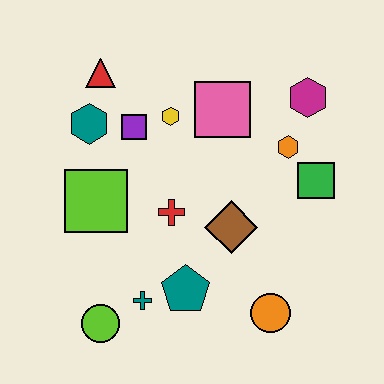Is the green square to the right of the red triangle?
Yes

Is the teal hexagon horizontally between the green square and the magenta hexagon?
No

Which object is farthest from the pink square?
The lime circle is farthest from the pink square.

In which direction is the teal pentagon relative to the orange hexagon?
The teal pentagon is below the orange hexagon.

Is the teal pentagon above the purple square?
No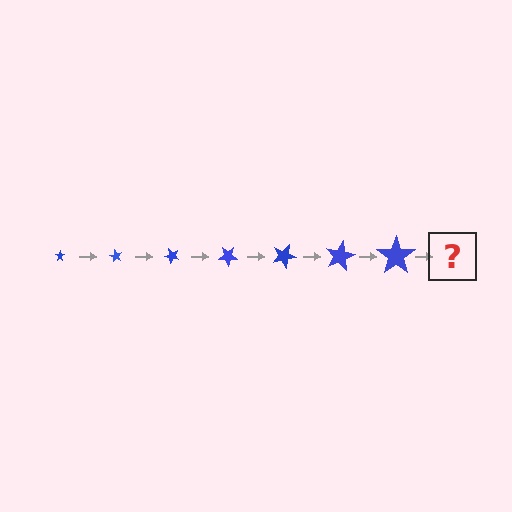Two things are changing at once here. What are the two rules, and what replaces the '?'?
The two rules are that the star grows larger each step and it rotates 60 degrees each step. The '?' should be a star, larger than the previous one and rotated 420 degrees from the start.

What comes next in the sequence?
The next element should be a star, larger than the previous one and rotated 420 degrees from the start.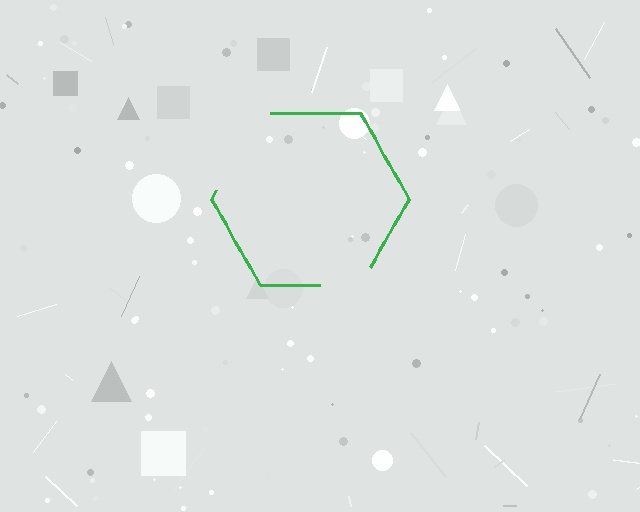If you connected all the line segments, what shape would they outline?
They would outline a hexagon.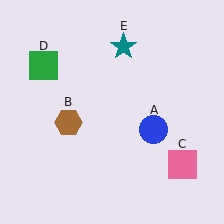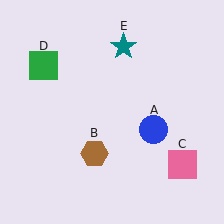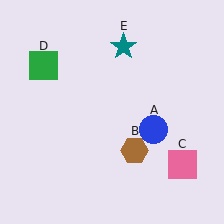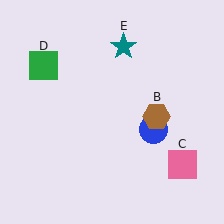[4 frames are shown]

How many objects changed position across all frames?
1 object changed position: brown hexagon (object B).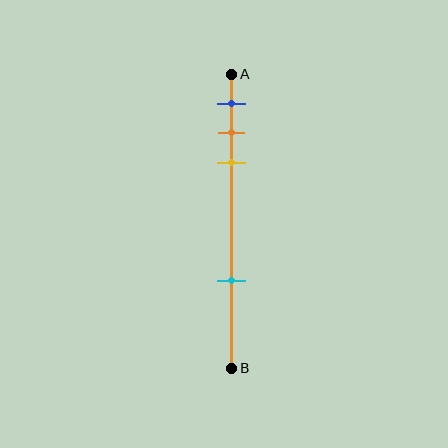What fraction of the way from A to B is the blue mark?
The blue mark is approximately 10% (0.1) of the way from A to B.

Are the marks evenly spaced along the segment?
No, the marks are not evenly spaced.